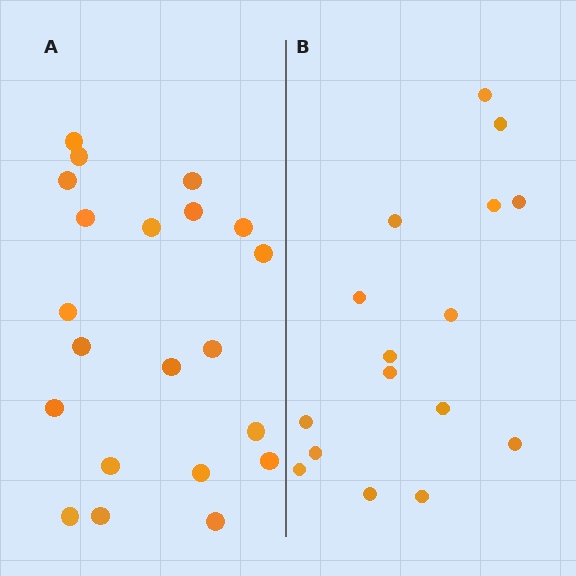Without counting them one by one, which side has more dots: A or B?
Region A (the left region) has more dots.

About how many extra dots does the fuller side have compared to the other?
Region A has about 5 more dots than region B.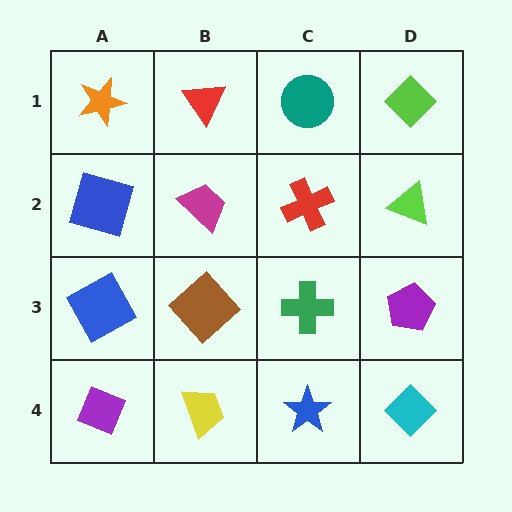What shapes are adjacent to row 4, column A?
A blue square (row 3, column A), a yellow trapezoid (row 4, column B).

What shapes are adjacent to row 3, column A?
A blue square (row 2, column A), a purple diamond (row 4, column A), a brown diamond (row 3, column B).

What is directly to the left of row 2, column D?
A red cross.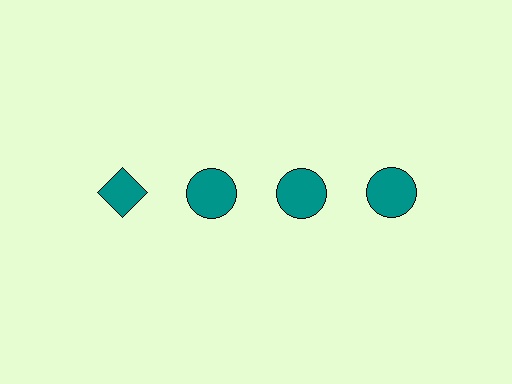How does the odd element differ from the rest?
It has a different shape: diamond instead of circle.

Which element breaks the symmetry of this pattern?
The teal diamond in the top row, leftmost column breaks the symmetry. All other shapes are teal circles.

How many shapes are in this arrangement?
There are 4 shapes arranged in a grid pattern.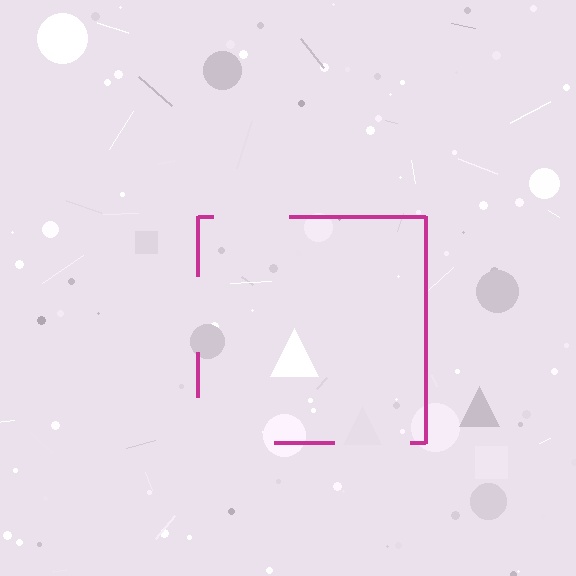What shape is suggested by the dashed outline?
The dashed outline suggests a square.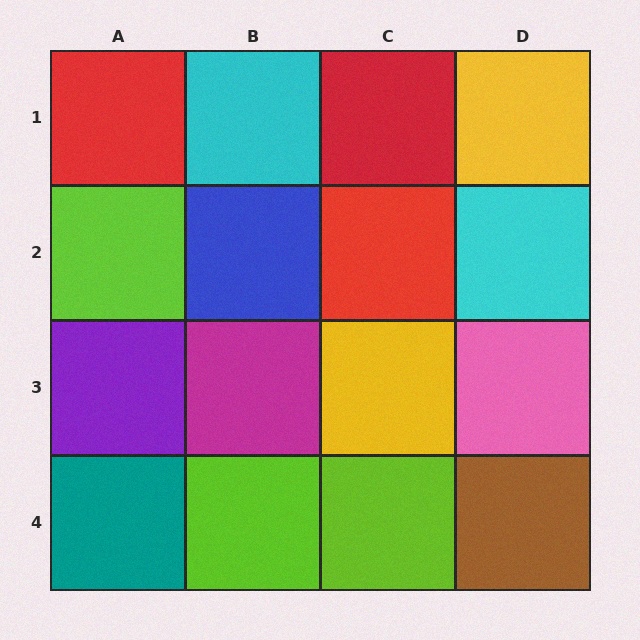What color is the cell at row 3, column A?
Purple.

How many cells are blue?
1 cell is blue.